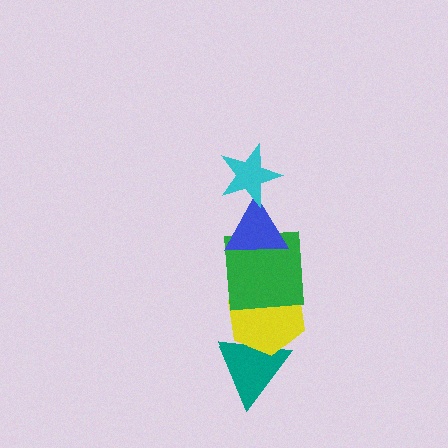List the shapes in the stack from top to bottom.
From top to bottom: the cyan star, the blue triangle, the green square, the yellow hexagon, the teal triangle.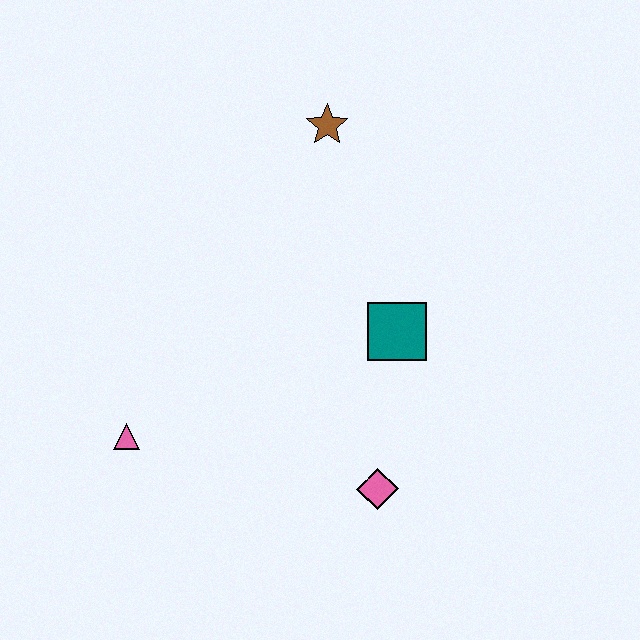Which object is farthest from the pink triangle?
The brown star is farthest from the pink triangle.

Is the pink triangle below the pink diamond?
No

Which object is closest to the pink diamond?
The teal square is closest to the pink diamond.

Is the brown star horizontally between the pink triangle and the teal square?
Yes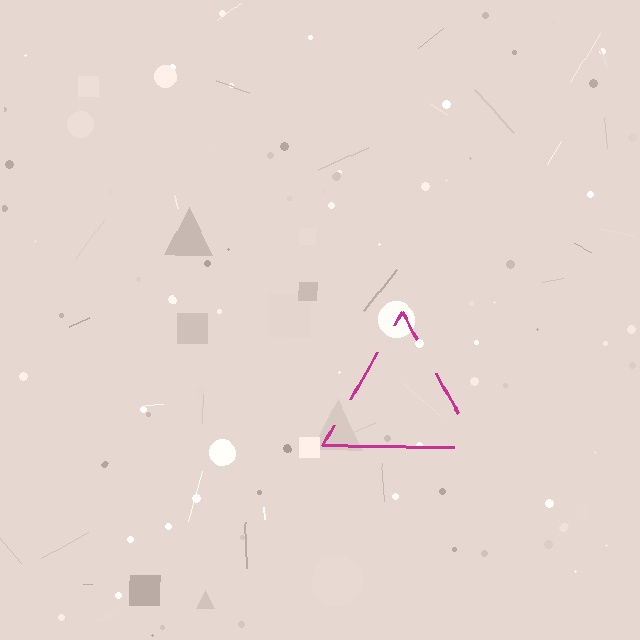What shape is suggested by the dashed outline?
The dashed outline suggests a triangle.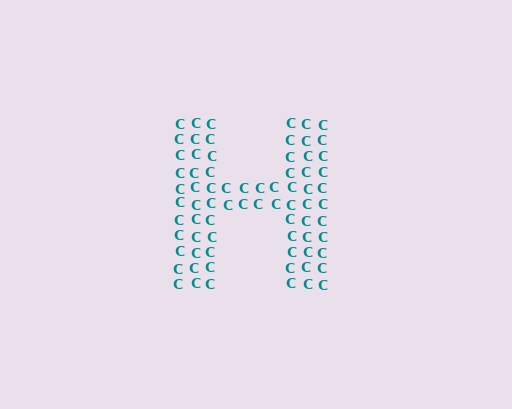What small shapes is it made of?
It is made of small letter C's.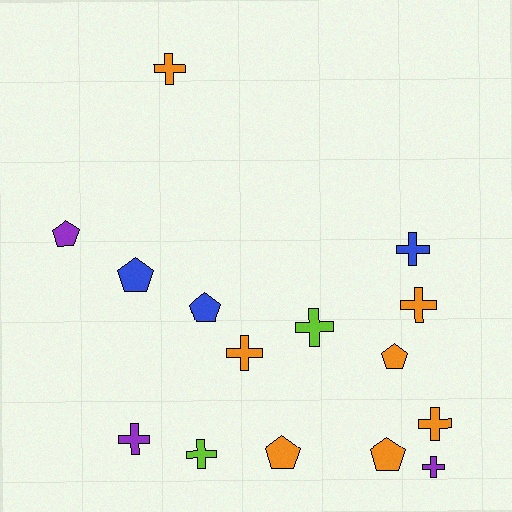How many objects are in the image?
There are 15 objects.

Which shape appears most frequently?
Cross, with 9 objects.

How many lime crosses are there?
There are 2 lime crosses.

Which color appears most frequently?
Orange, with 7 objects.